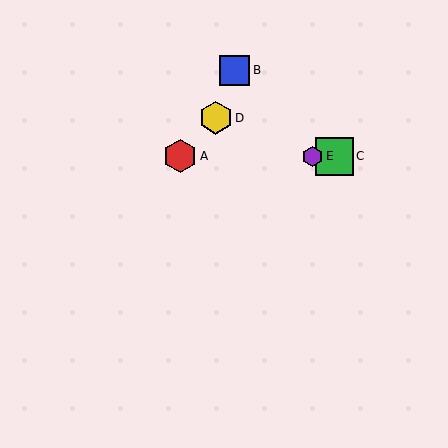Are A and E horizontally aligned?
Yes, both are at y≈156.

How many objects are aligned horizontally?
3 objects (A, C, E) are aligned horizontally.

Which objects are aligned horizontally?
Objects A, C, E are aligned horizontally.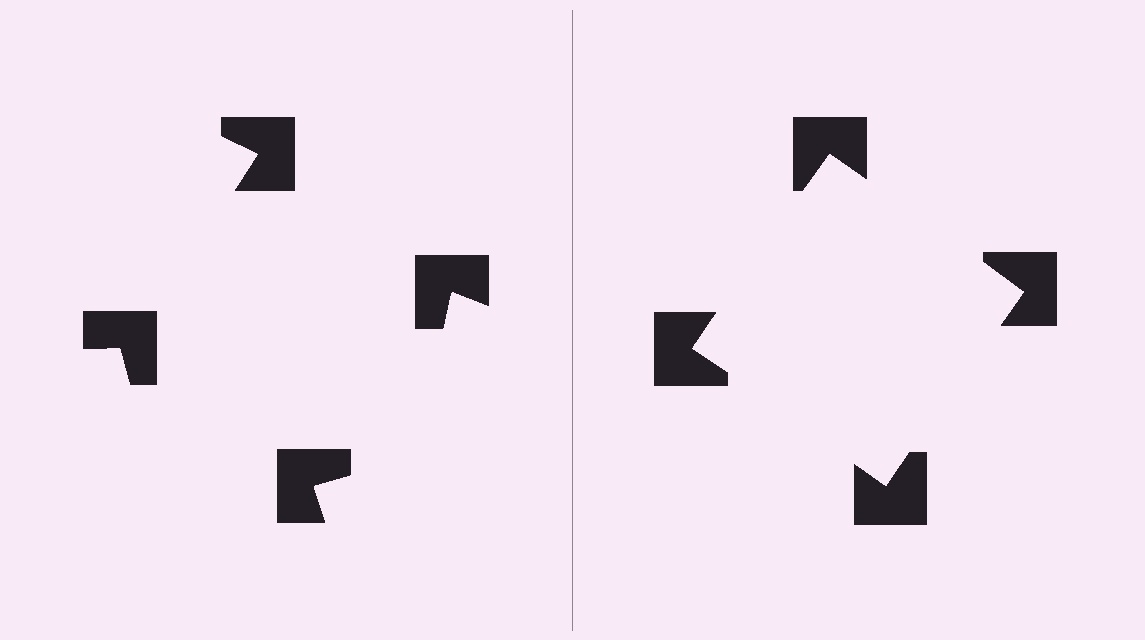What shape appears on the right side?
An illusory square.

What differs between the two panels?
The notched squares are positioned identically on both sides; only the wedge orientations differ. On the right they align to a square; on the left they are misaligned.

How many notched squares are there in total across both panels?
8 — 4 on each side.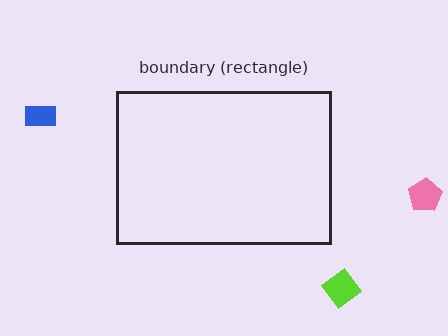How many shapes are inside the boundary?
0 inside, 3 outside.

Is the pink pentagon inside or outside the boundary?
Outside.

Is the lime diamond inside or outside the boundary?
Outside.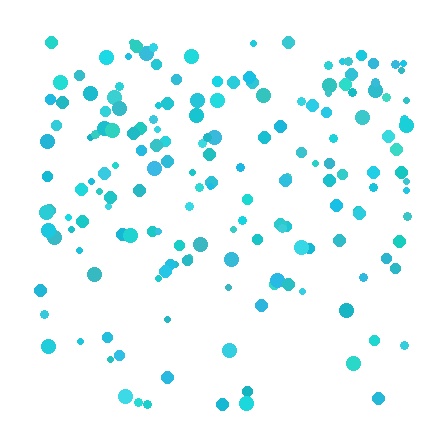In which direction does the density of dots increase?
From bottom to top, with the top side densest.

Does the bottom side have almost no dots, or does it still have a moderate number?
Still a moderate number, just noticeably fewer than the top.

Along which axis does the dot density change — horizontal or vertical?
Vertical.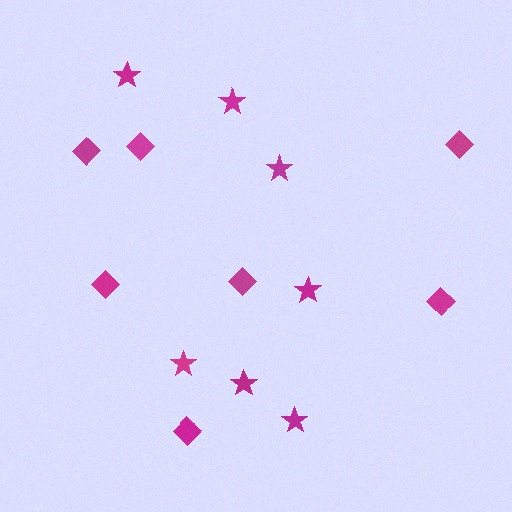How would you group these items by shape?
There are 2 groups: one group of stars (7) and one group of diamonds (7).